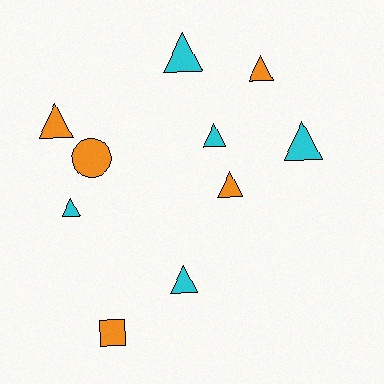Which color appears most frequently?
Orange, with 5 objects.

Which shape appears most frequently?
Triangle, with 8 objects.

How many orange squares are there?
There is 1 orange square.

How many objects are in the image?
There are 10 objects.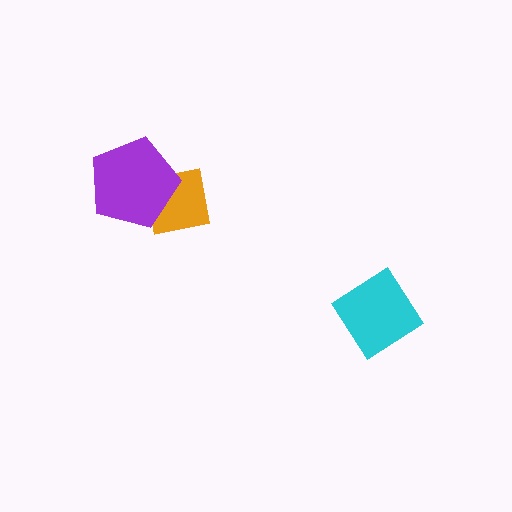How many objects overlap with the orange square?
1 object overlaps with the orange square.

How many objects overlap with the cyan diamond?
0 objects overlap with the cyan diamond.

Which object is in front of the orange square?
The purple pentagon is in front of the orange square.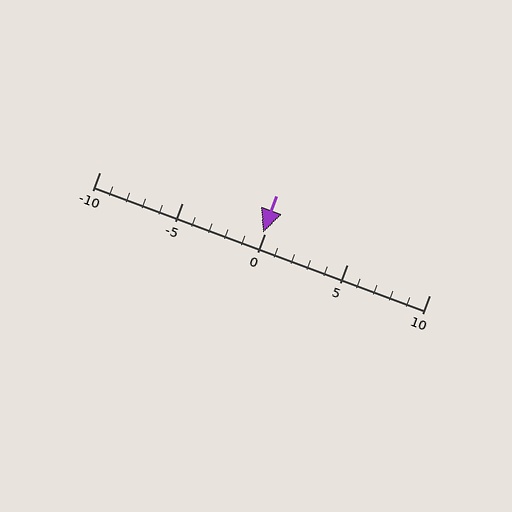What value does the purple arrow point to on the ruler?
The purple arrow points to approximately 0.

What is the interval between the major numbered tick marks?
The major tick marks are spaced 5 units apart.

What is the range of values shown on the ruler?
The ruler shows values from -10 to 10.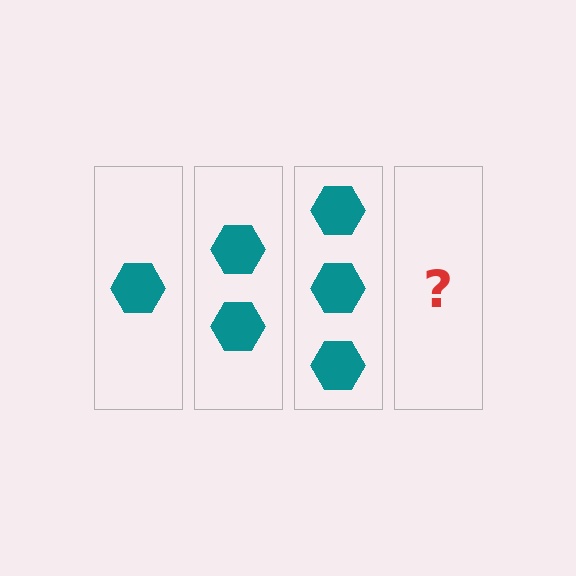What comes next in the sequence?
The next element should be 4 hexagons.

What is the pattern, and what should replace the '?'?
The pattern is that each step adds one more hexagon. The '?' should be 4 hexagons.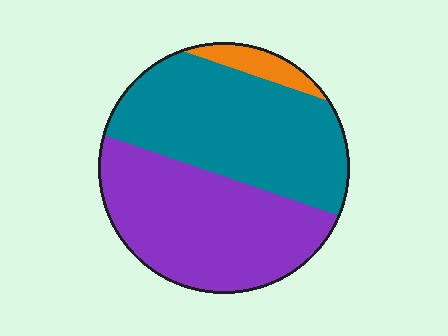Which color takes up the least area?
Orange, at roughly 5%.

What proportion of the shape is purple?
Purple takes up about one half (1/2) of the shape.